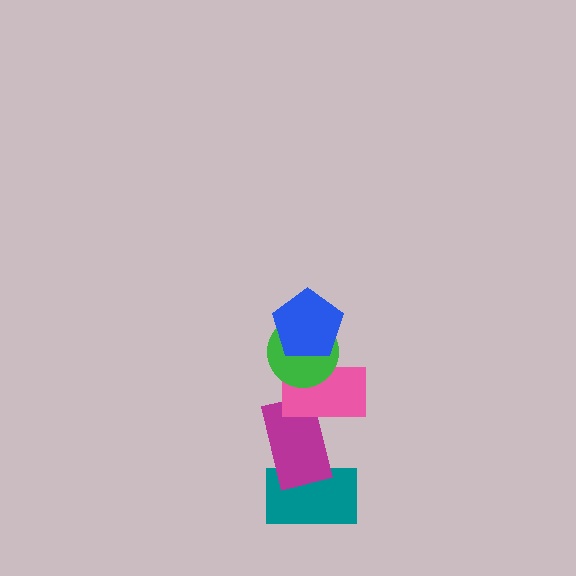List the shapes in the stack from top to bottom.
From top to bottom: the blue pentagon, the green circle, the pink rectangle, the magenta rectangle, the teal rectangle.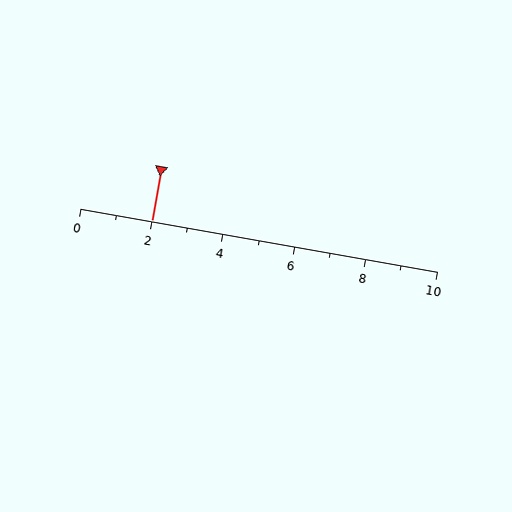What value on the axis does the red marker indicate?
The marker indicates approximately 2.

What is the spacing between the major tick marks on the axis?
The major ticks are spaced 2 apart.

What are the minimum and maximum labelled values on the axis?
The axis runs from 0 to 10.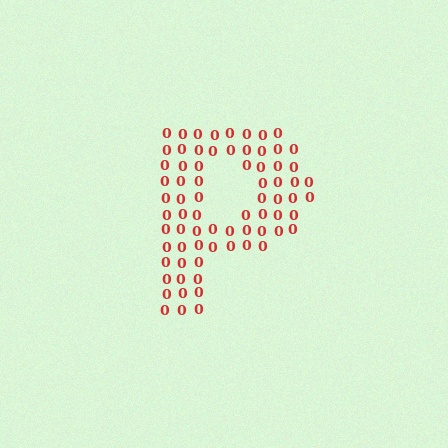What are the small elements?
The small elements are digit 0's.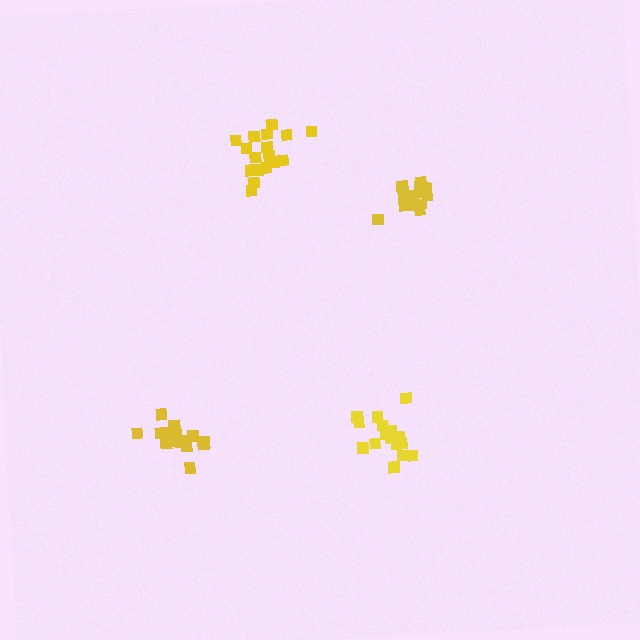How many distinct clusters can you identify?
There are 4 distinct clusters.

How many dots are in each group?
Group 1: 17 dots, Group 2: 16 dots, Group 3: 16 dots, Group 4: 17 dots (66 total).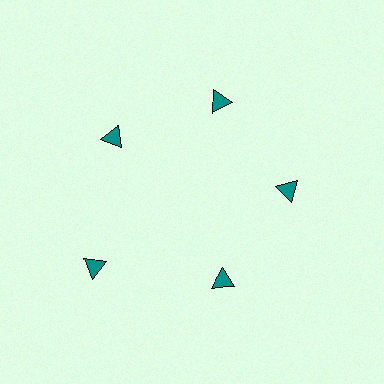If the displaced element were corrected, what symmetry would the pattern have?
It would have 5-fold rotational symmetry — the pattern would map onto itself every 72 degrees.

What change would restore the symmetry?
The symmetry would be restored by moving it inward, back onto the ring so that all 5 triangles sit at equal angles and equal distance from the center.